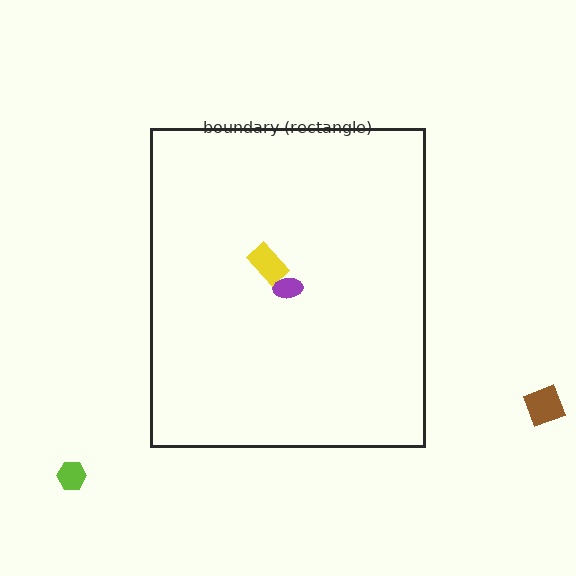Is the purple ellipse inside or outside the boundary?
Inside.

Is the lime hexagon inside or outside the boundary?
Outside.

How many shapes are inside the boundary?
2 inside, 2 outside.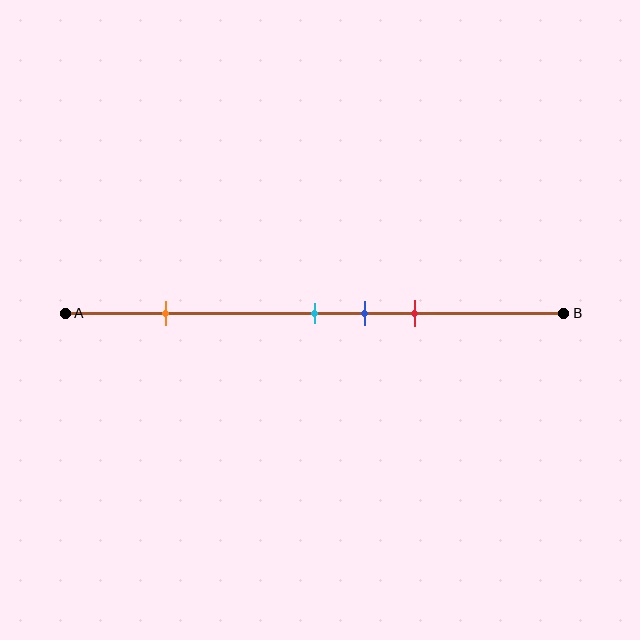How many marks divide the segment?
There are 4 marks dividing the segment.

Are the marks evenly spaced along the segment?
No, the marks are not evenly spaced.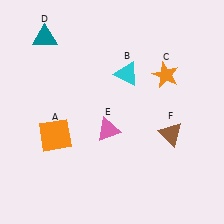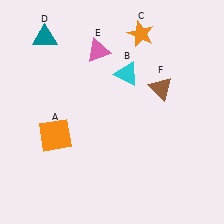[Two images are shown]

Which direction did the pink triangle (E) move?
The pink triangle (E) moved up.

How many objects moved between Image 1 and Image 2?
3 objects moved between the two images.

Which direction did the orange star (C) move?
The orange star (C) moved up.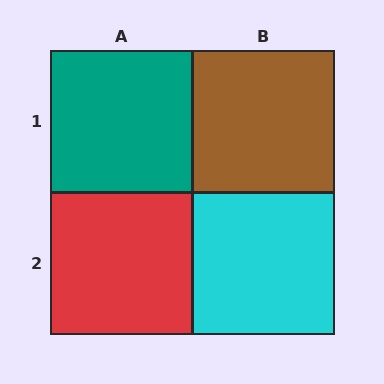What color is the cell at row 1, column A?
Teal.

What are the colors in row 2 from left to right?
Red, cyan.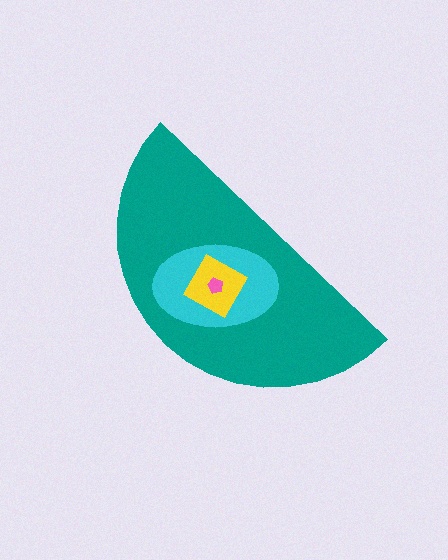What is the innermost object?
The pink pentagon.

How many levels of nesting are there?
4.